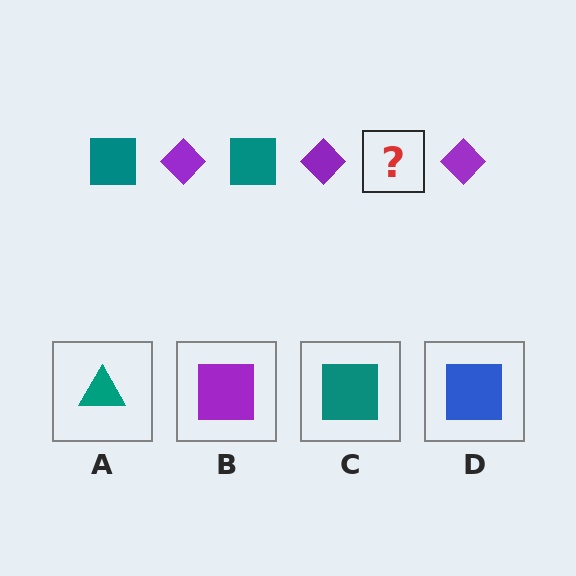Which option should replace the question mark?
Option C.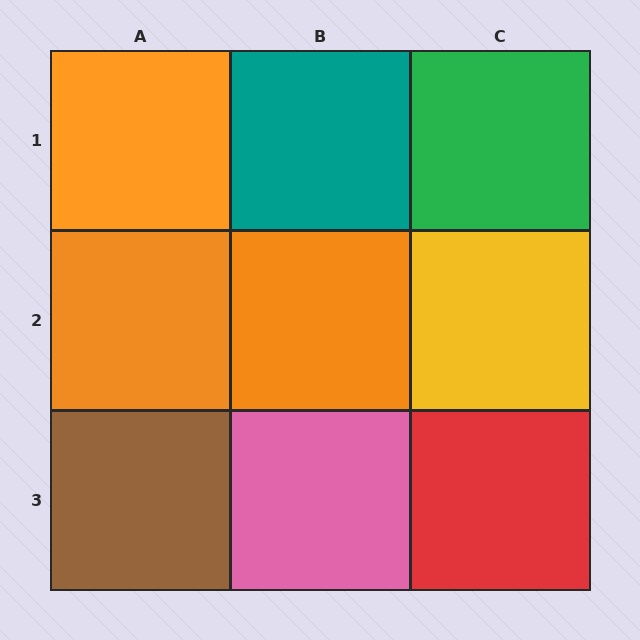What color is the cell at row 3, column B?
Pink.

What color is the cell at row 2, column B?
Orange.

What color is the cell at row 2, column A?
Orange.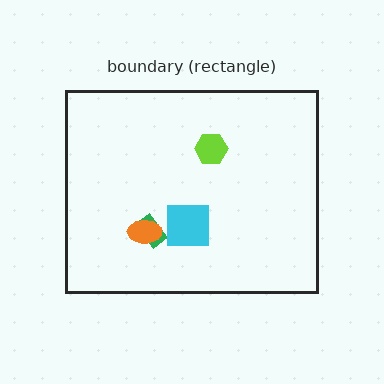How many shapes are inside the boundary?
4 inside, 0 outside.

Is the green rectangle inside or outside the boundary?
Inside.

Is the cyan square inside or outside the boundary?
Inside.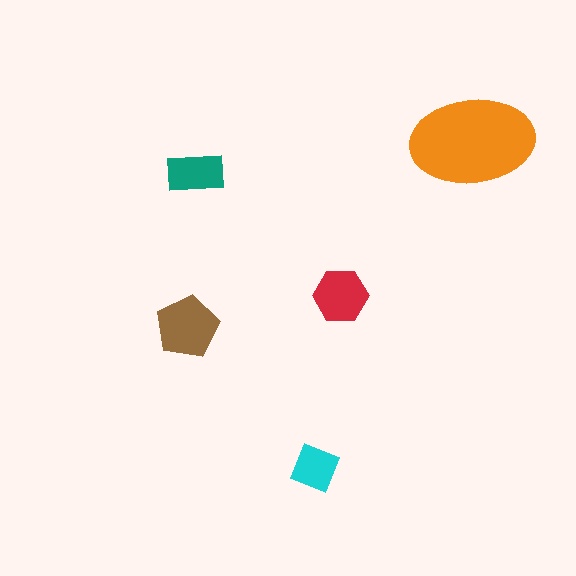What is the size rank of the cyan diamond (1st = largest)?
5th.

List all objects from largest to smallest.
The orange ellipse, the brown pentagon, the red hexagon, the teal rectangle, the cyan diamond.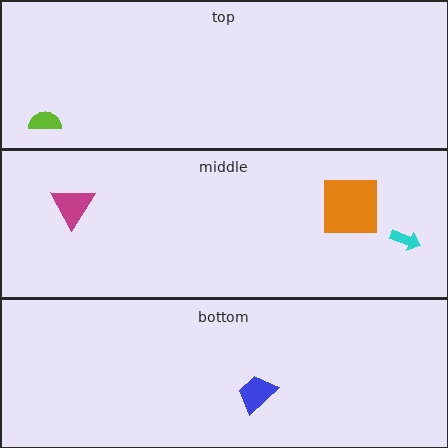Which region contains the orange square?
The middle region.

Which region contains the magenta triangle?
The middle region.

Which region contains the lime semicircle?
The top region.